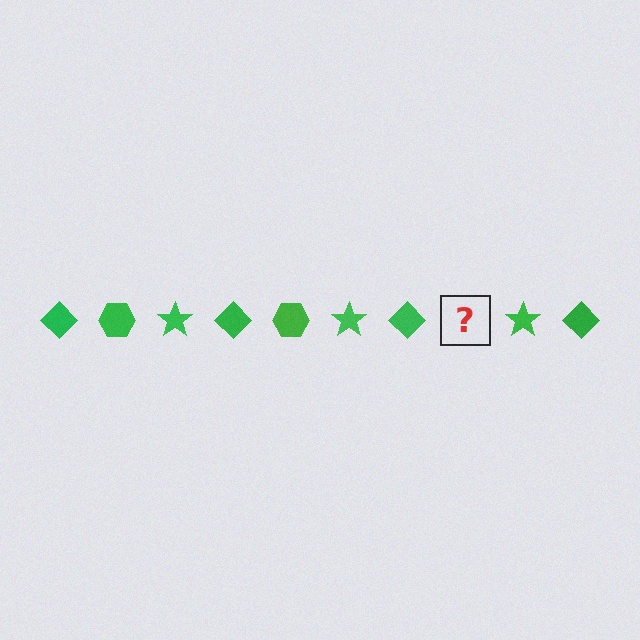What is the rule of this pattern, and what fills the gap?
The rule is that the pattern cycles through diamond, hexagon, star shapes in green. The gap should be filled with a green hexagon.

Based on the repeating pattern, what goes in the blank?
The blank should be a green hexagon.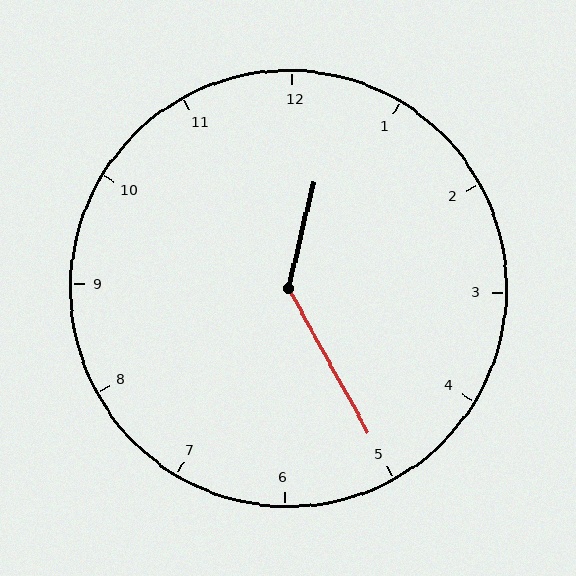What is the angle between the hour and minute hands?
Approximately 138 degrees.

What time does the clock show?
12:25.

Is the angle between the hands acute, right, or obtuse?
It is obtuse.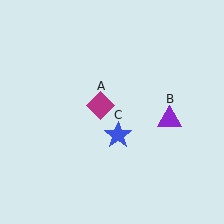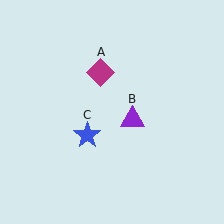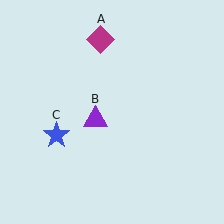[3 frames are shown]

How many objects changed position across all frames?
3 objects changed position: magenta diamond (object A), purple triangle (object B), blue star (object C).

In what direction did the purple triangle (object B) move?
The purple triangle (object B) moved left.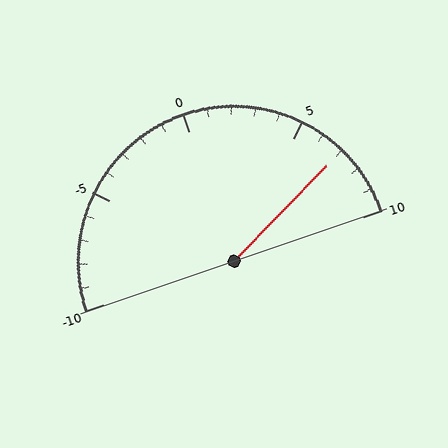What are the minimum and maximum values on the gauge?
The gauge ranges from -10 to 10.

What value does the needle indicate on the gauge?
The needle indicates approximately 7.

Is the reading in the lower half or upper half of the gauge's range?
The reading is in the upper half of the range (-10 to 10).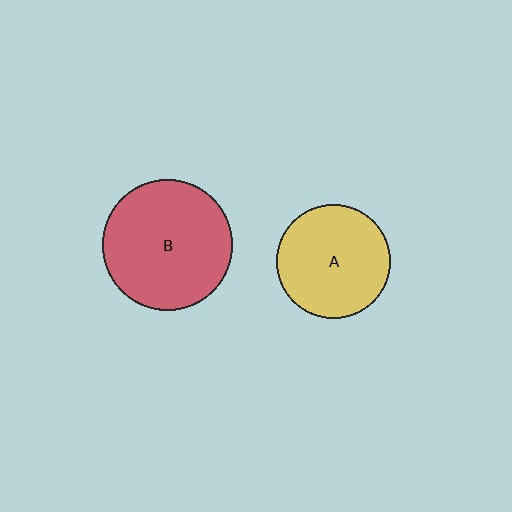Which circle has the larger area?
Circle B (red).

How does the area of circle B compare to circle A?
Approximately 1.3 times.